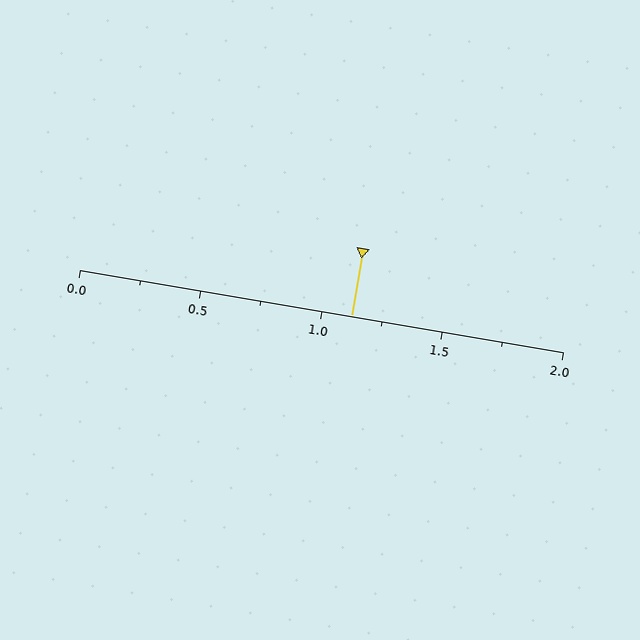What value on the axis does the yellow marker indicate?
The marker indicates approximately 1.12.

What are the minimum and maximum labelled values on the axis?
The axis runs from 0.0 to 2.0.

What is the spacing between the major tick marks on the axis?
The major ticks are spaced 0.5 apart.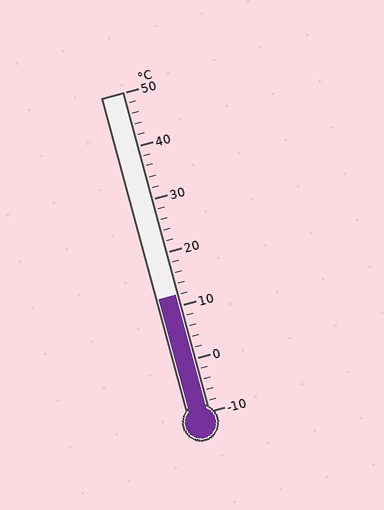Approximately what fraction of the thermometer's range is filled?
The thermometer is filled to approximately 35% of its range.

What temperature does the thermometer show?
The thermometer shows approximately 12°C.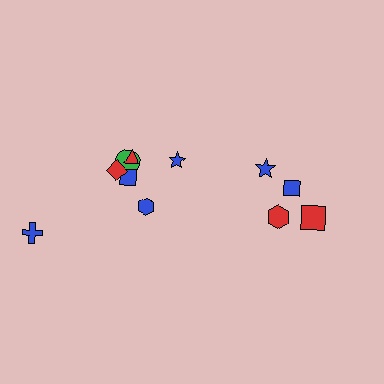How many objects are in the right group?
There are 4 objects.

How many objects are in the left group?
There are 8 objects.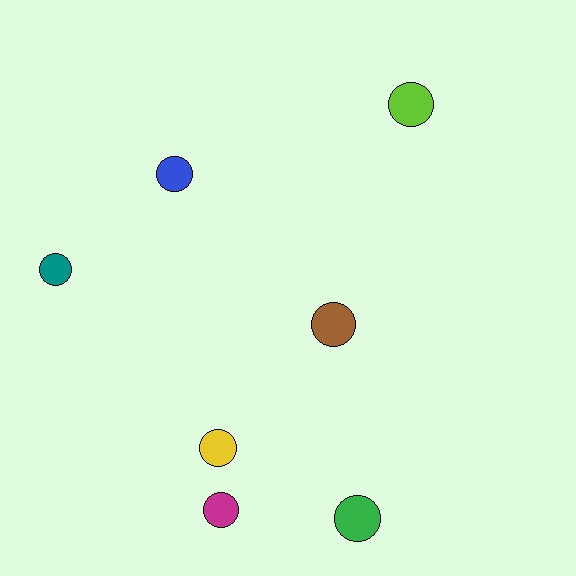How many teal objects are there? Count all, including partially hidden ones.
There is 1 teal object.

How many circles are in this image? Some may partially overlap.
There are 7 circles.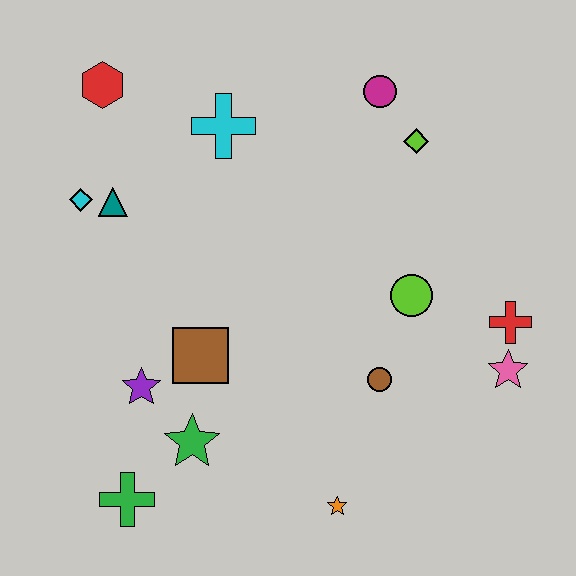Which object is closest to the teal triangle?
The cyan diamond is closest to the teal triangle.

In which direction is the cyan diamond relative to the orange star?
The cyan diamond is above the orange star.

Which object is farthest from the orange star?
The red hexagon is farthest from the orange star.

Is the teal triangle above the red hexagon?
No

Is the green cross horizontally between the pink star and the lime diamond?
No